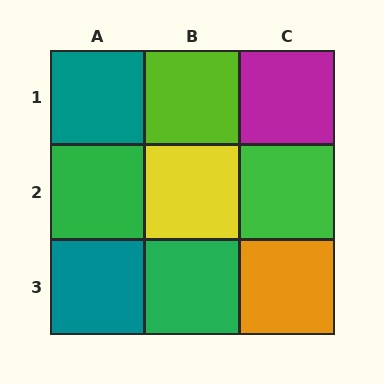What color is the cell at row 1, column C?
Magenta.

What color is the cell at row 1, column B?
Lime.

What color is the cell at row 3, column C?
Orange.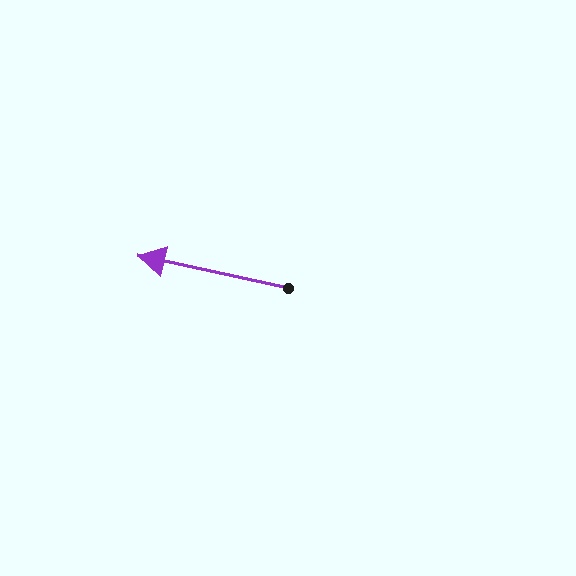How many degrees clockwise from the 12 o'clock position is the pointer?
Approximately 282 degrees.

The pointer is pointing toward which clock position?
Roughly 9 o'clock.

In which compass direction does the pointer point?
West.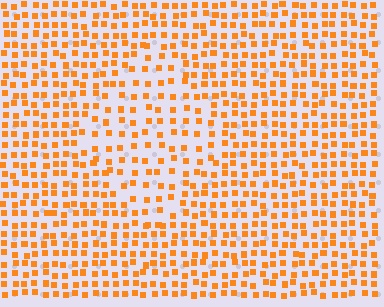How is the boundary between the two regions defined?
The boundary is defined by a change in element density (approximately 1.6x ratio). All elements are the same color, size, and shape.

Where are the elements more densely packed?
The elements are more densely packed outside the diamond boundary.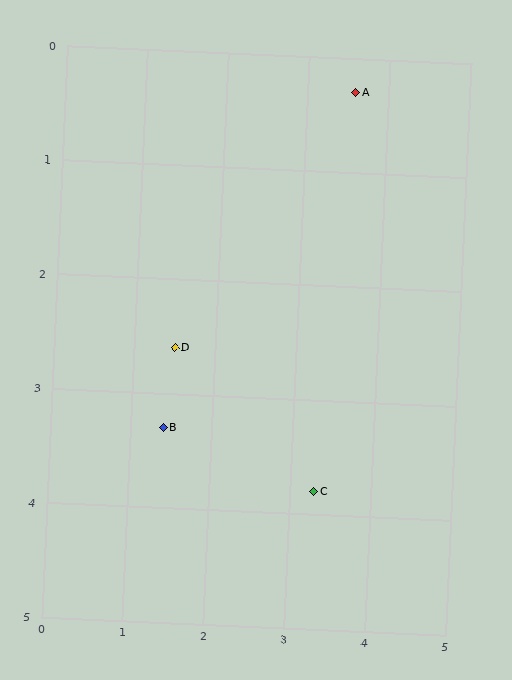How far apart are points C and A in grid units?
Points C and A are about 3.5 grid units apart.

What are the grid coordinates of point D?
Point D is at approximately (1.5, 2.6).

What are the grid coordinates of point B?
Point B is at approximately (1.4, 3.3).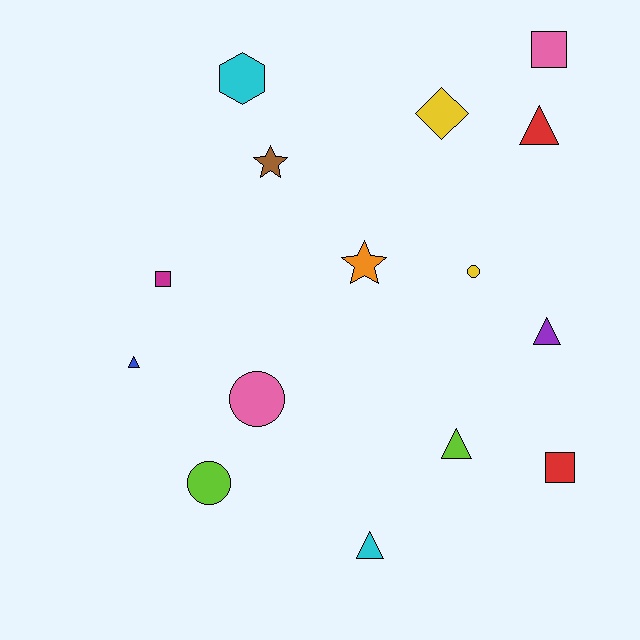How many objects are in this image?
There are 15 objects.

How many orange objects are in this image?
There is 1 orange object.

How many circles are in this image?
There are 3 circles.